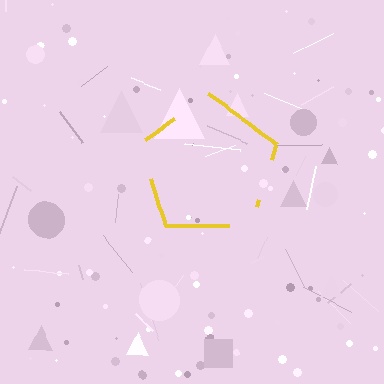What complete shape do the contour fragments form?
The contour fragments form a pentagon.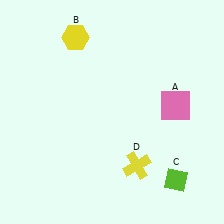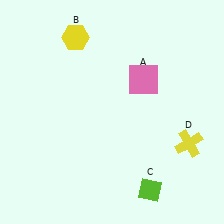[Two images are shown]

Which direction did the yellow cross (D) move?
The yellow cross (D) moved right.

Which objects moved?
The objects that moved are: the pink square (A), the lime diamond (C), the yellow cross (D).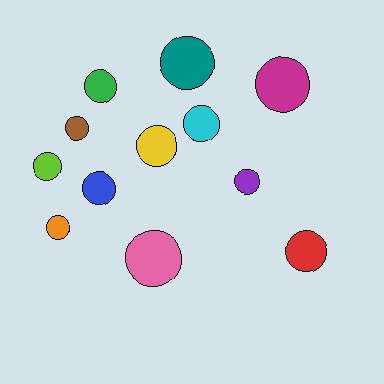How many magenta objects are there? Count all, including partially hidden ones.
There is 1 magenta object.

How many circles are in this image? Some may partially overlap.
There are 12 circles.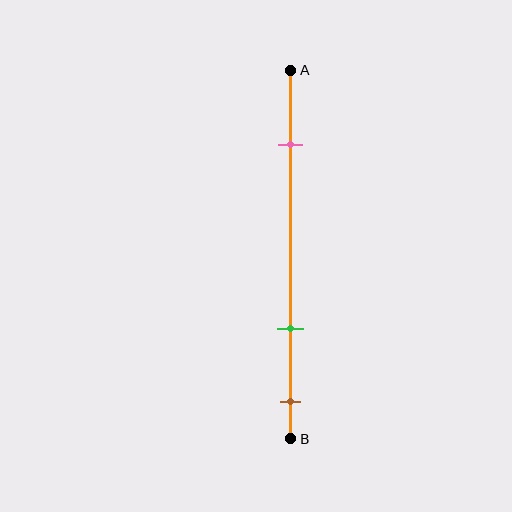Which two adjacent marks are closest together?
The green and brown marks are the closest adjacent pair.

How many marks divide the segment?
There are 3 marks dividing the segment.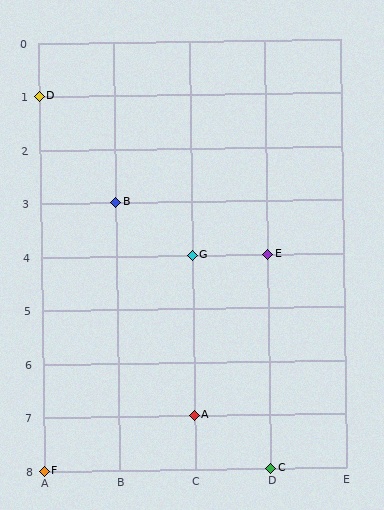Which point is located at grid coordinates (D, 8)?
Point C is at (D, 8).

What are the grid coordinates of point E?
Point E is at grid coordinates (D, 4).